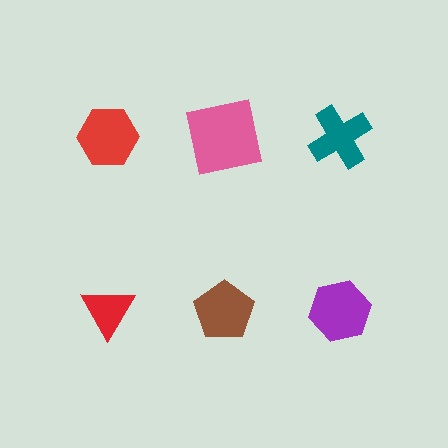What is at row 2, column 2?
A brown pentagon.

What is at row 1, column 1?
A red hexagon.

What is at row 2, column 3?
A purple hexagon.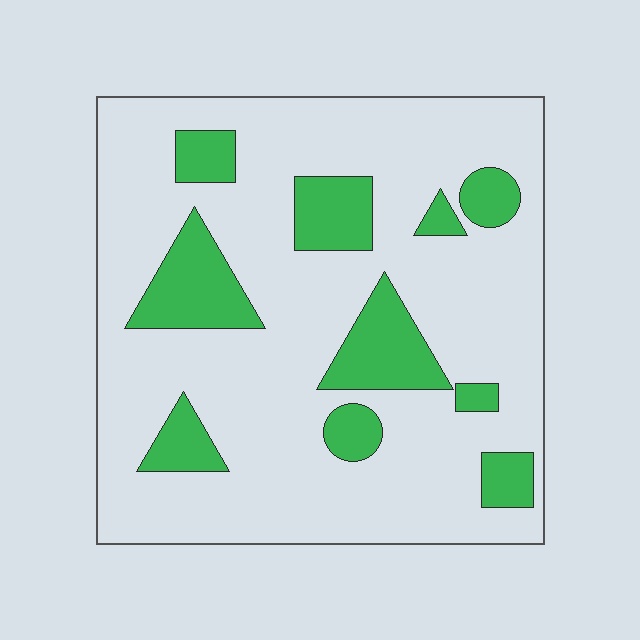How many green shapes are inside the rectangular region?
10.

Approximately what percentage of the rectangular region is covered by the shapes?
Approximately 20%.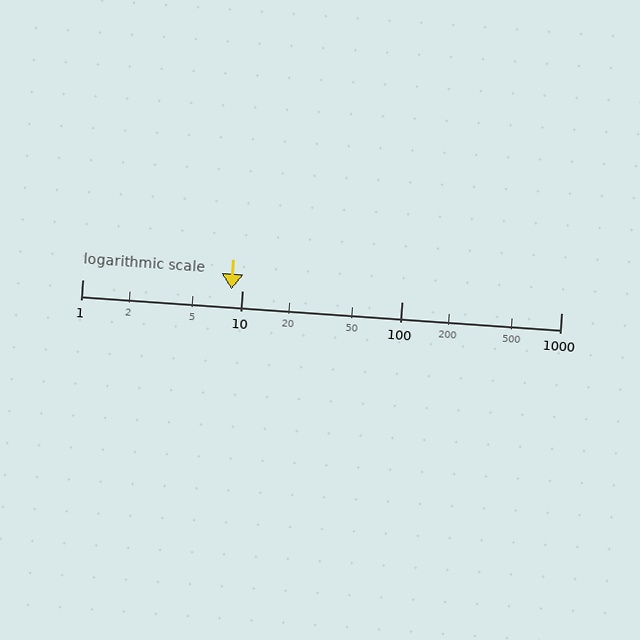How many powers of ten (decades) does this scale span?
The scale spans 3 decades, from 1 to 1000.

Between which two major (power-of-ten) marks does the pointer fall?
The pointer is between 1 and 10.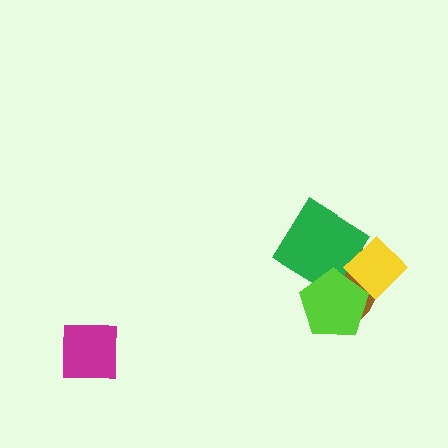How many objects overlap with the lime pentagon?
3 objects overlap with the lime pentagon.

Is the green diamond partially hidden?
Yes, it is partially covered by another shape.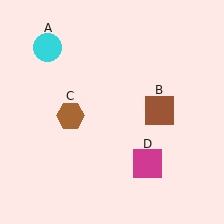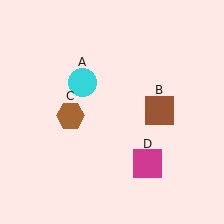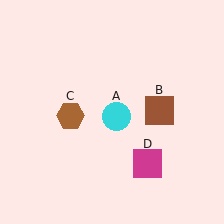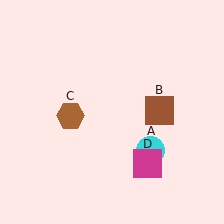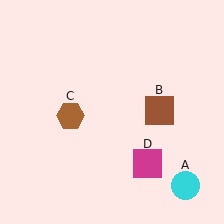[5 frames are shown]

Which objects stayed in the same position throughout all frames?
Brown square (object B) and brown hexagon (object C) and magenta square (object D) remained stationary.